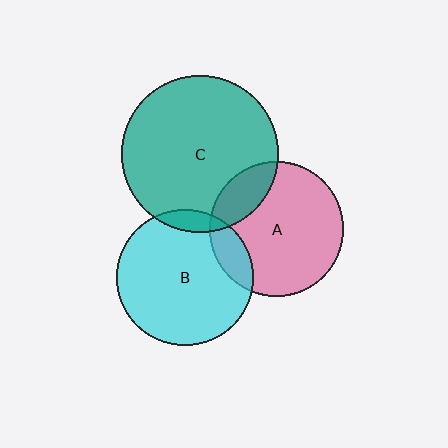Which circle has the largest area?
Circle C (teal).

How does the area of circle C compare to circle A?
Approximately 1.4 times.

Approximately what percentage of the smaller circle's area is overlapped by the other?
Approximately 15%.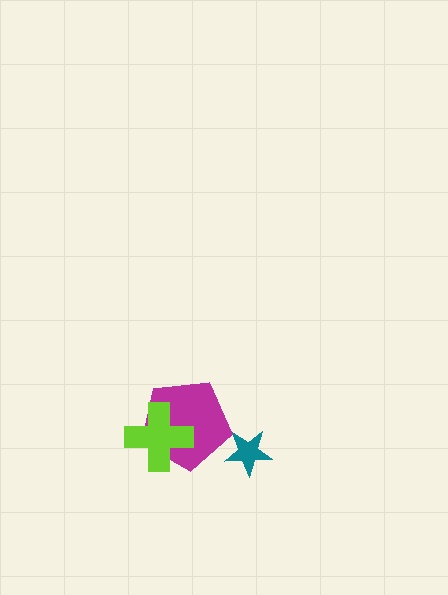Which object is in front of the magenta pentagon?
The lime cross is in front of the magenta pentagon.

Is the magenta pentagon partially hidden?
Yes, it is partially covered by another shape.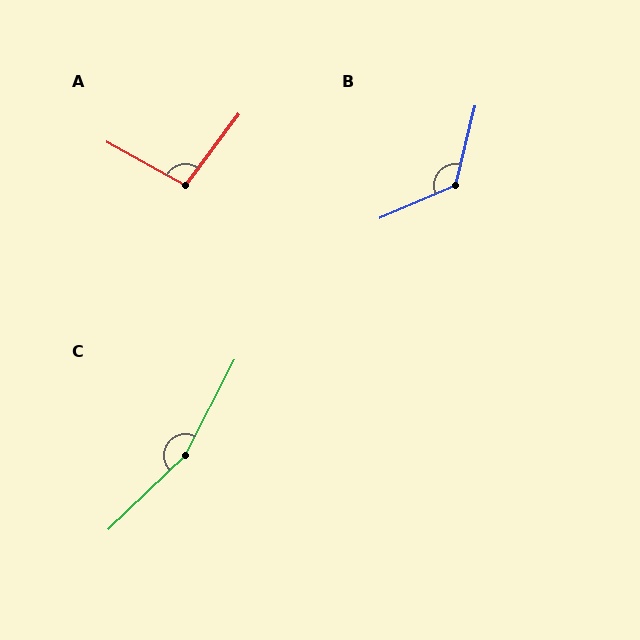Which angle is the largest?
C, at approximately 161 degrees.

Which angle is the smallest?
A, at approximately 98 degrees.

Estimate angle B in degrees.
Approximately 127 degrees.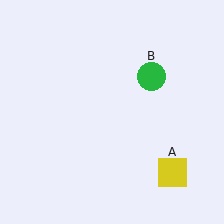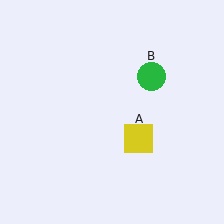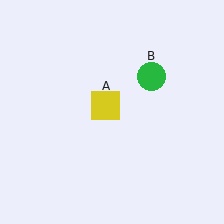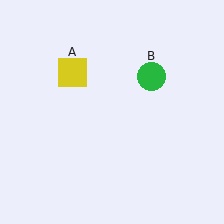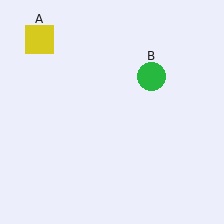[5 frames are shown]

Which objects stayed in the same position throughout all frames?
Green circle (object B) remained stationary.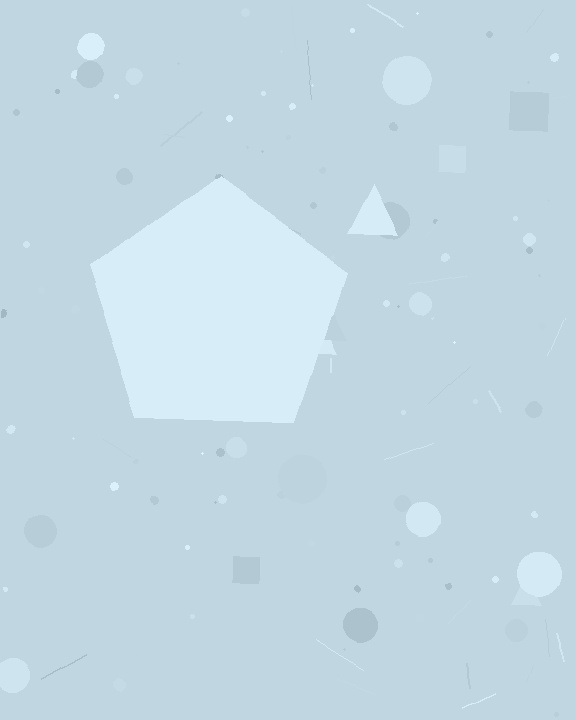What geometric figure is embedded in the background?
A pentagon is embedded in the background.